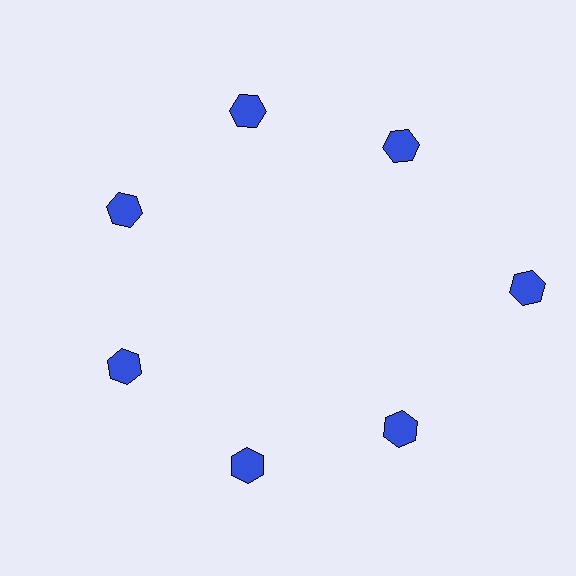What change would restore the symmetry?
The symmetry would be restored by moving it inward, back onto the ring so that all 7 hexagons sit at equal angles and equal distance from the center.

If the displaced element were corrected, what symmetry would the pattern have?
It would have 7-fold rotational symmetry — the pattern would map onto itself every 51 degrees.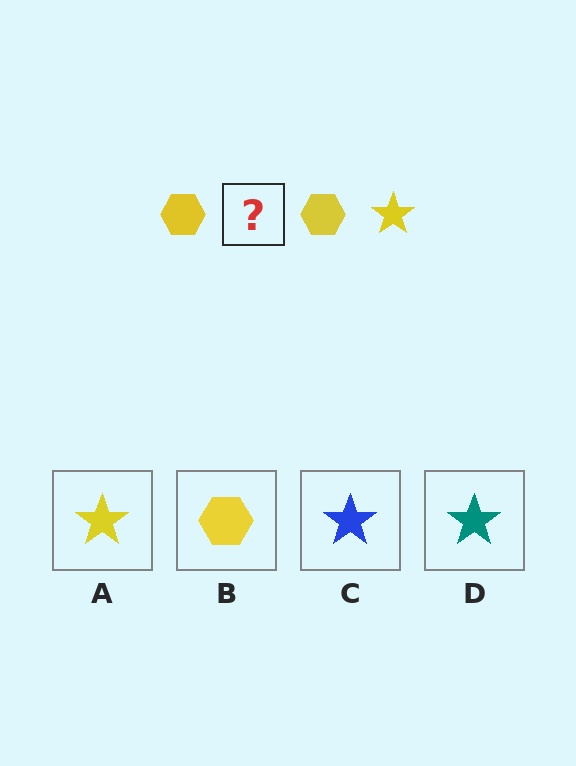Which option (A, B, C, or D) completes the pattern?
A.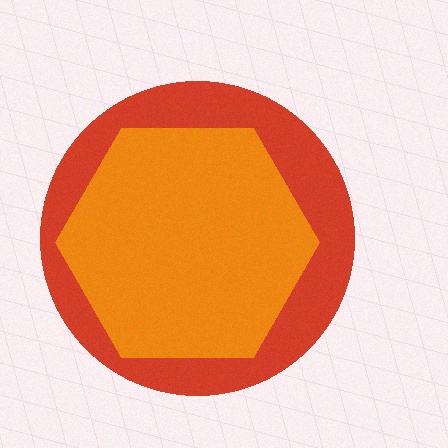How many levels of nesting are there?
2.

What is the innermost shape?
The orange hexagon.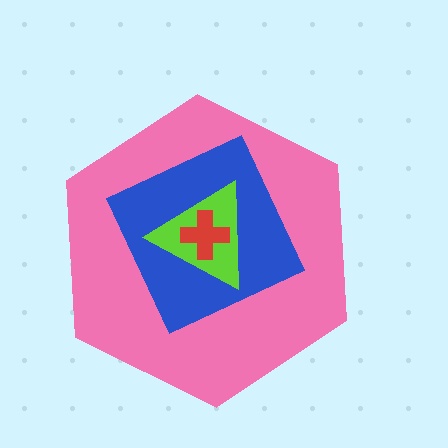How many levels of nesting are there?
4.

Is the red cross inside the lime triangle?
Yes.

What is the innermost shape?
The red cross.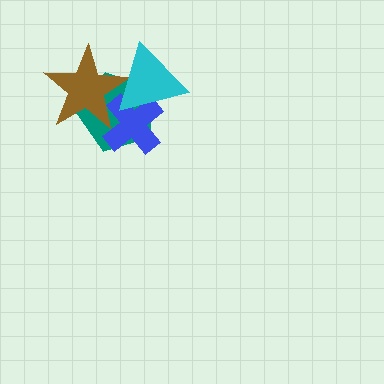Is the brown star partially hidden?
Yes, it is partially covered by another shape.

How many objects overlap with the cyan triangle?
3 objects overlap with the cyan triangle.